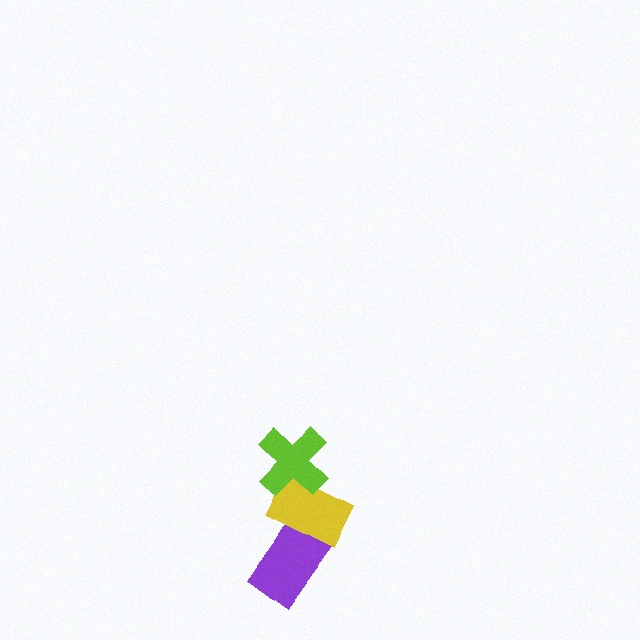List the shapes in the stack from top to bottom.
From top to bottom: the lime cross, the yellow rectangle, the purple rectangle.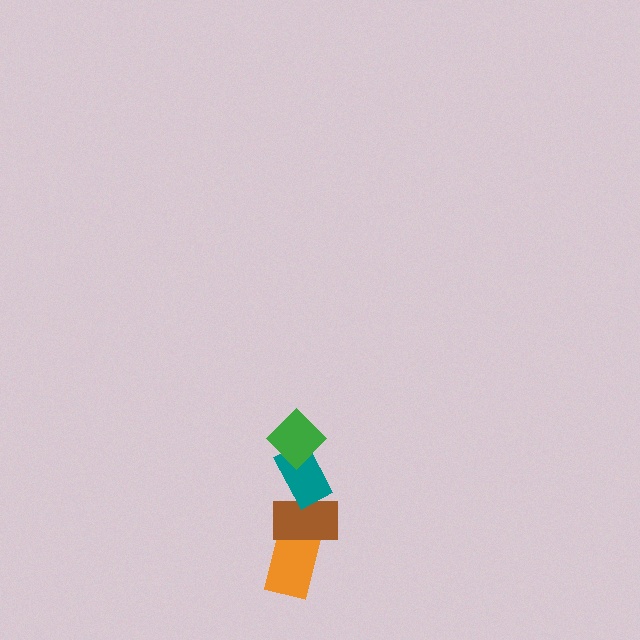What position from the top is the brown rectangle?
The brown rectangle is 3rd from the top.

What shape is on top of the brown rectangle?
The teal rectangle is on top of the brown rectangle.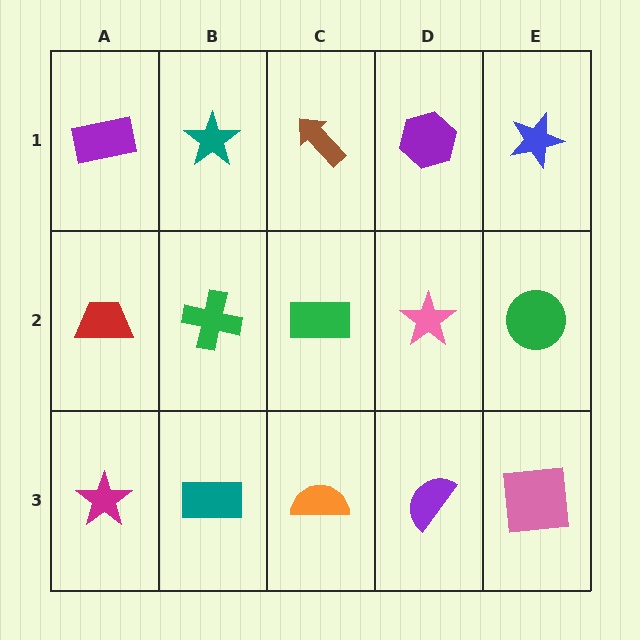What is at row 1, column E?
A blue star.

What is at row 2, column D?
A pink star.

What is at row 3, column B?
A teal rectangle.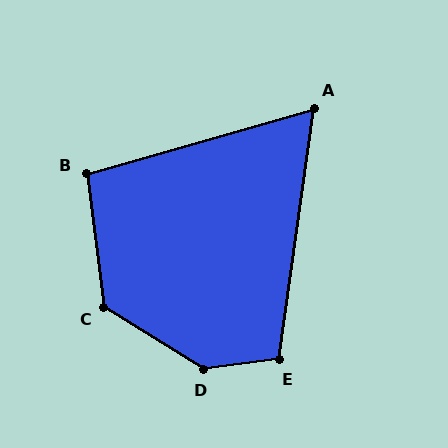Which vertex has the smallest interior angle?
A, at approximately 66 degrees.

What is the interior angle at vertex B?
Approximately 99 degrees (obtuse).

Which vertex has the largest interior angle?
D, at approximately 141 degrees.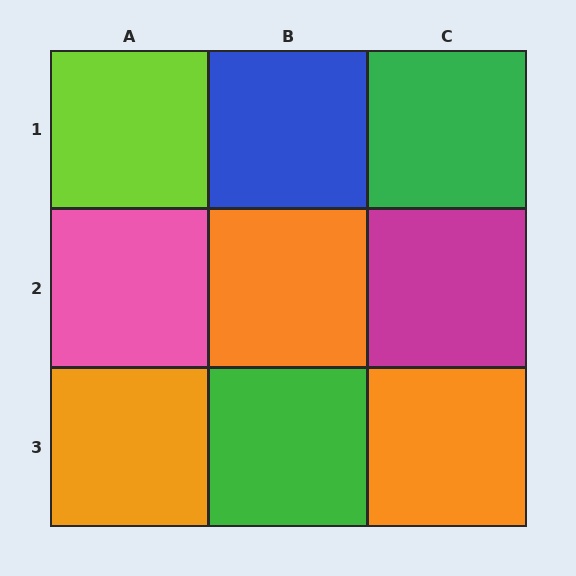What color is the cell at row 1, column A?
Lime.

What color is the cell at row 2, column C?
Magenta.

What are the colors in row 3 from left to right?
Orange, green, orange.